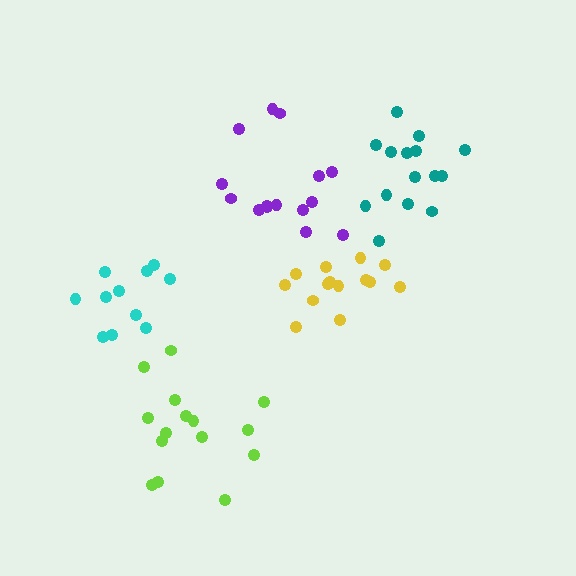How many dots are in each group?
Group 1: 15 dots, Group 2: 15 dots, Group 3: 14 dots, Group 4: 15 dots, Group 5: 11 dots (70 total).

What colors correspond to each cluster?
The clusters are colored: lime, teal, yellow, purple, cyan.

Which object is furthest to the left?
The cyan cluster is leftmost.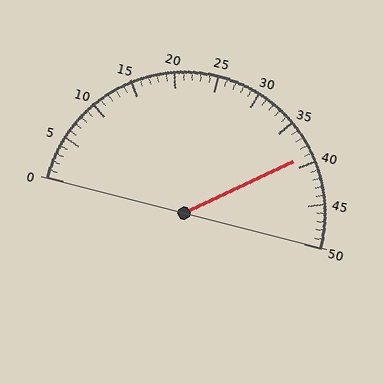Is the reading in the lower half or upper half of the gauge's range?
The reading is in the upper half of the range (0 to 50).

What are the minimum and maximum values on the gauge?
The gauge ranges from 0 to 50.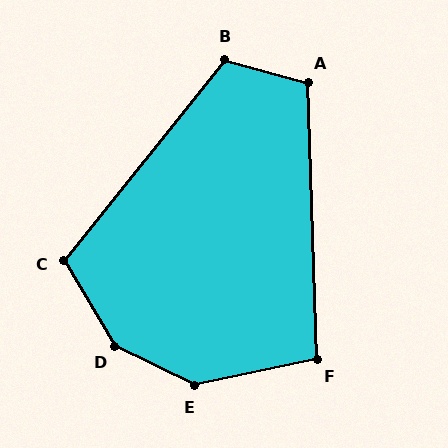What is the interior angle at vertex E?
Approximately 142 degrees (obtuse).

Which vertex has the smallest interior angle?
F, at approximately 100 degrees.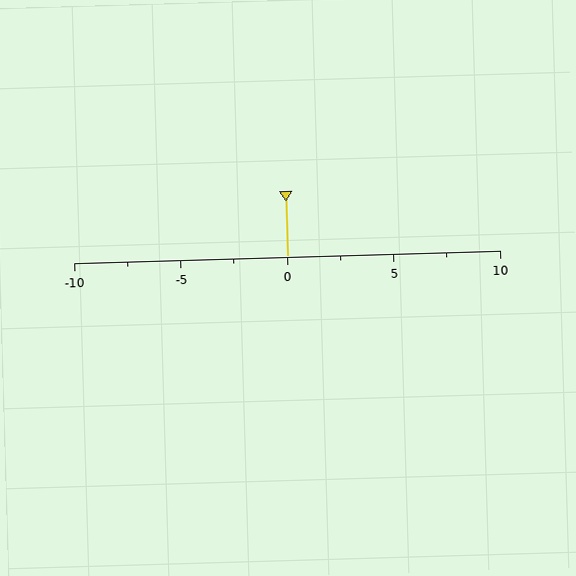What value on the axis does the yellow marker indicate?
The marker indicates approximately 0.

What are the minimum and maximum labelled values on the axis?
The axis runs from -10 to 10.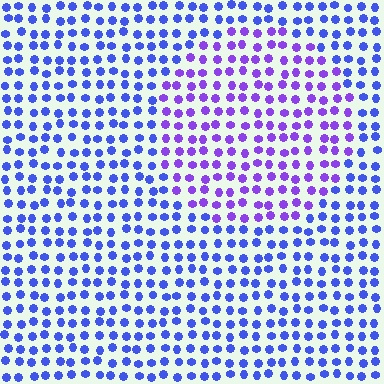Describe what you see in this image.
The image is filled with small blue elements in a uniform arrangement. A circle-shaped region is visible where the elements are tinted to a slightly different hue, forming a subtle color boundary.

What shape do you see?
I see a circle.